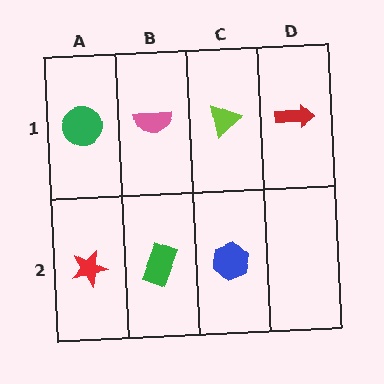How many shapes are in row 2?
3 shapes.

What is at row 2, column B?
A green rectangle.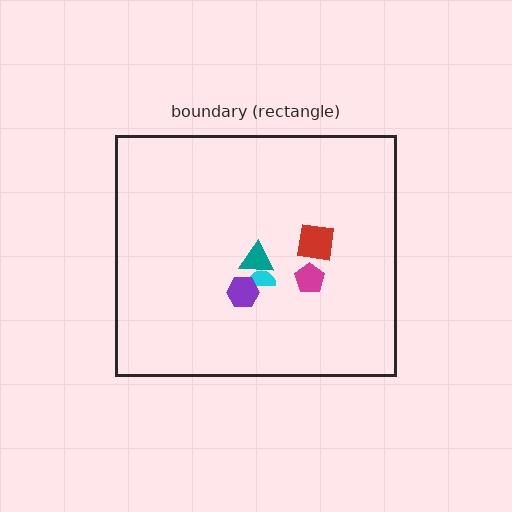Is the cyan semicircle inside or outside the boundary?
Inside.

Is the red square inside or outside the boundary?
Inside.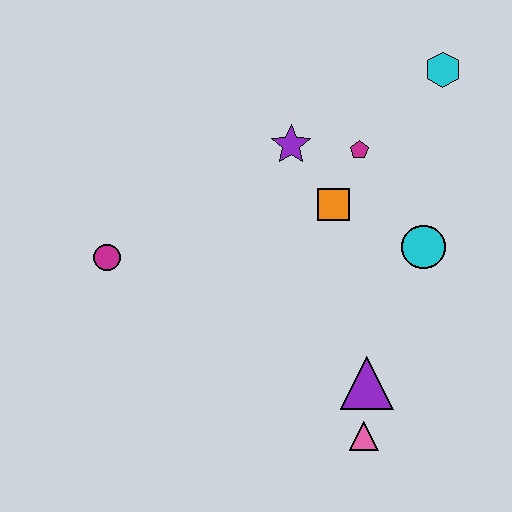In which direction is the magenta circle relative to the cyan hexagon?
The magenta circle is to the left of the cyan hexagon.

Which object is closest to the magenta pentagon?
The orange square is closest to the magenta pentagon.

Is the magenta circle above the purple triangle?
Yes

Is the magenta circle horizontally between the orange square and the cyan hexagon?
No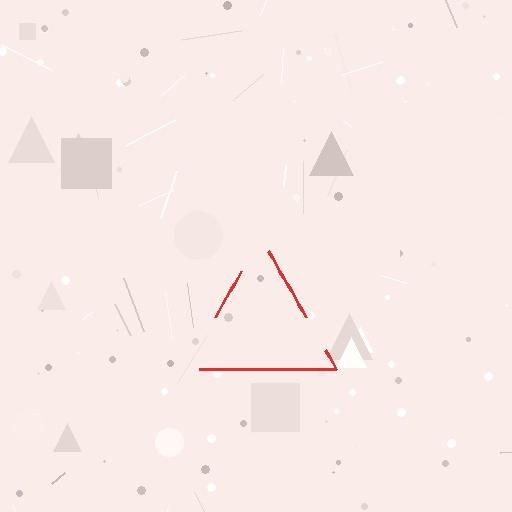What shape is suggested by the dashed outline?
The dashed outline suggests a triangle.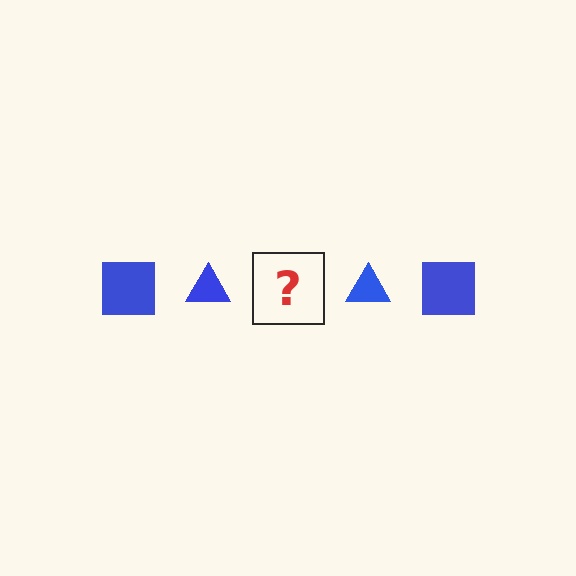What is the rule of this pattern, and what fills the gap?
The rule is that the pattern cycles through square, triangle shapes in blue. The gap should be filled with a blue square.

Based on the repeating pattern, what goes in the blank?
The blank should be a blue square.